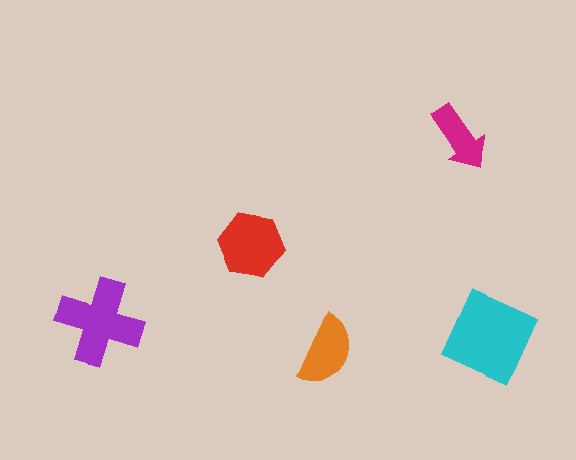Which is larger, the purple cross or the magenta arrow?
The purple cross.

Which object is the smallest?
The magenta arrow.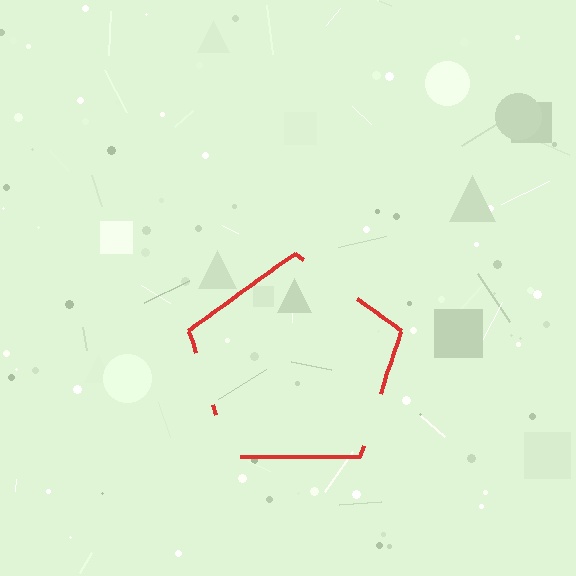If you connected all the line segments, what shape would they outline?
They would outline a pentagon.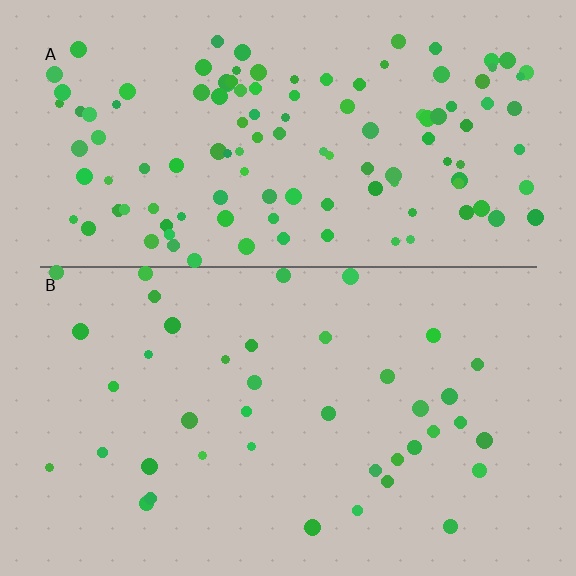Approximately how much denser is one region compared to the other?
Approximately 3.0× — region A over region B.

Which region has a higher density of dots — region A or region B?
A (the top).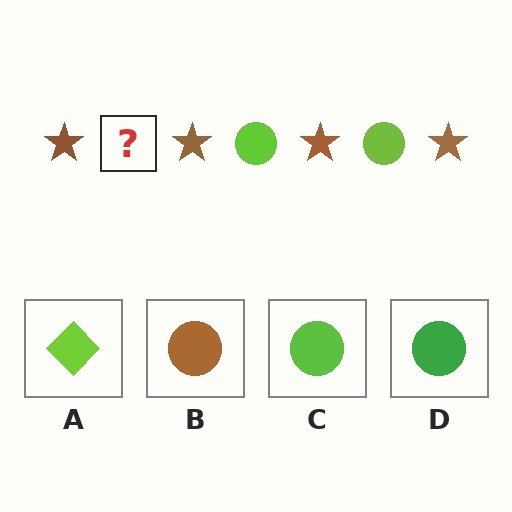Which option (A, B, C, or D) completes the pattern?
C.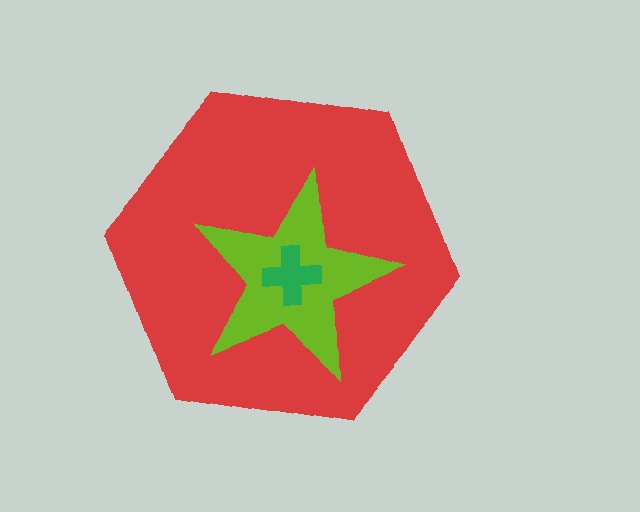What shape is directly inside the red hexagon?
The lime star.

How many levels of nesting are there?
3.